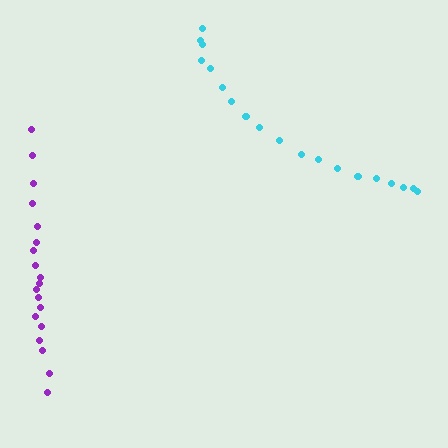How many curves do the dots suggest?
There are 2 distinct paths.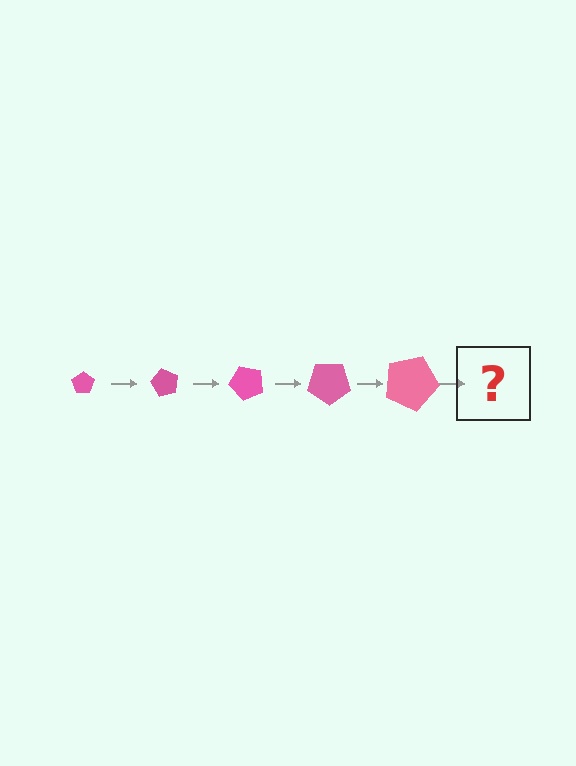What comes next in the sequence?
The next element should be a pentagon, larger than the previous one and rotated 300 degrees from the start.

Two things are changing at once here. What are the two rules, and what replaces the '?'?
The two rules are that the pentagon grows larger each step and it rotates 60 degrees each step. The '?' should be a pentagon, larger than the previous one and rotated 300 degrees from the start.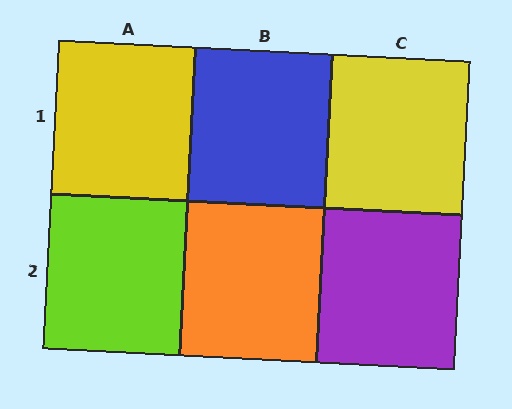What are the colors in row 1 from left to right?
Yellow, blue, yellow.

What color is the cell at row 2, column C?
Purple.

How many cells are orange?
1 cell is orange.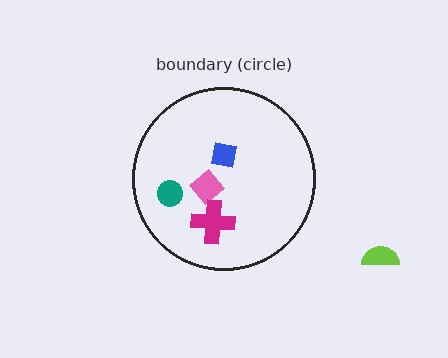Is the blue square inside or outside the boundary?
Inside.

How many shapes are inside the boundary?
4 inside, 1 outside.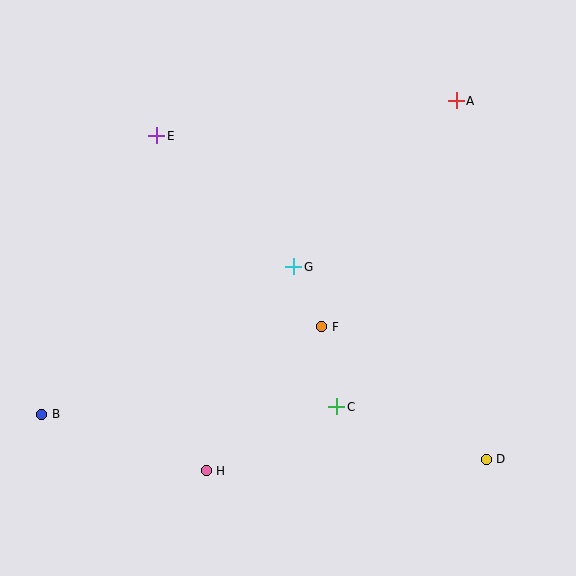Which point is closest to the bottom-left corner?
Point B is closest to the bottom-left corner.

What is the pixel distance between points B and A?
The distance between B and A is 520 pixels.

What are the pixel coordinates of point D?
Point D is at (486, 459).